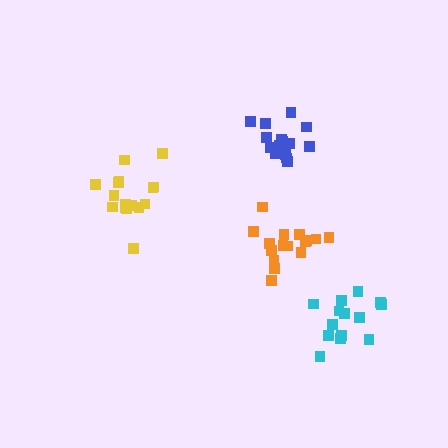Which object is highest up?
The blue cluster is topmost.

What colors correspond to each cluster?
The clusters are colored: blue, yellow, orange, cyan.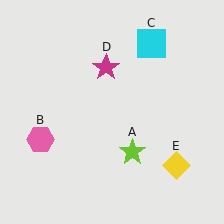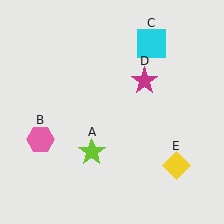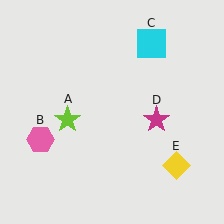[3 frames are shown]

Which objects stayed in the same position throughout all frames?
Pink hexagon (object B) and cyan square (object C) and yellow diamond (object E) remained stationary.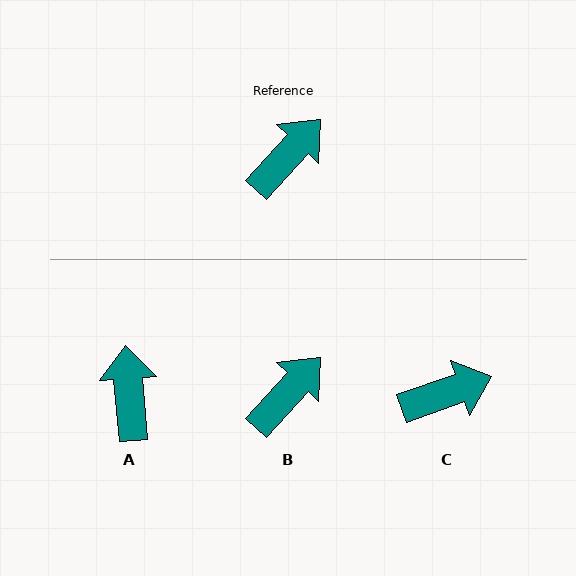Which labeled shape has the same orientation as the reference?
B.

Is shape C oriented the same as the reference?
No, it is off by about 29 degrees.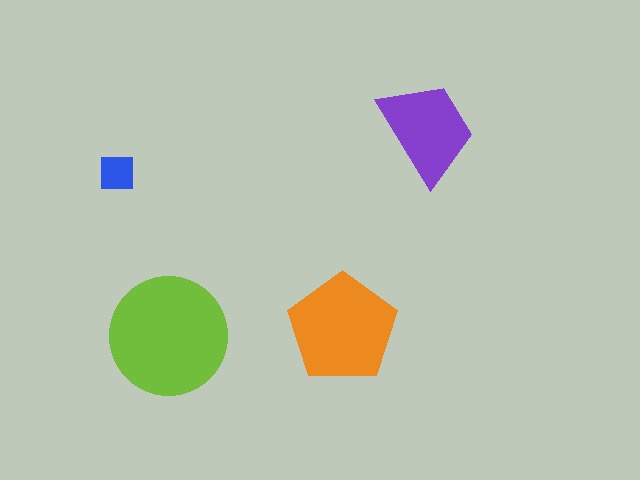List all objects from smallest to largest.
The blue square, the purple trapezoid, the orange pentagon, the lime circle.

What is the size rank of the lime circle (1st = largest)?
1st.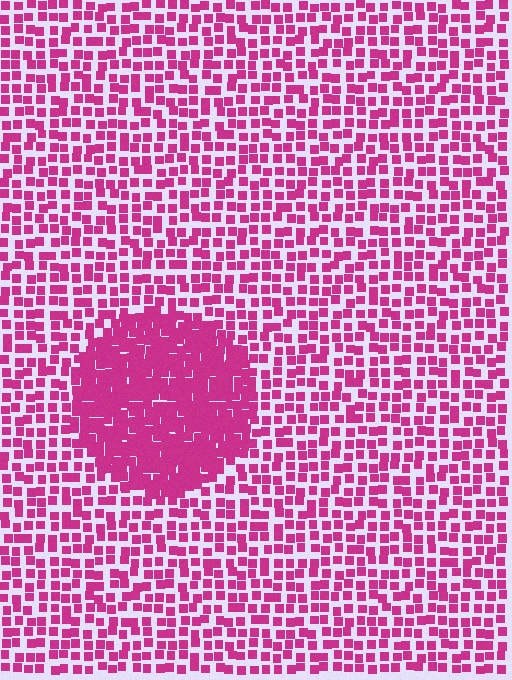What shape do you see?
I see a circle.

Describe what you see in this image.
The image contains small magenta elements arranged at two different densities. A circle-shaped region is visible where the elements are more densely packed than the surrounding area.